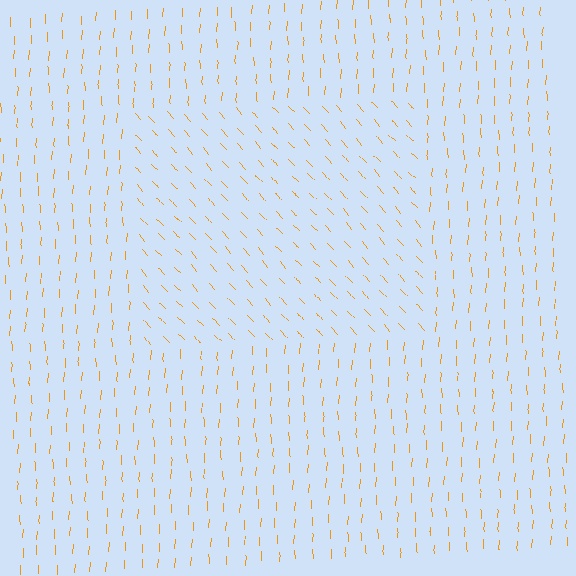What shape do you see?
I see a rectangle.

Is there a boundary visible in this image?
Yes, there is a texture boundary formed by a change in line orientation.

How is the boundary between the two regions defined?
The boundary is defined purely by a change in line orientation (approximately 45 degrees difference). All lines are the same color and thickness.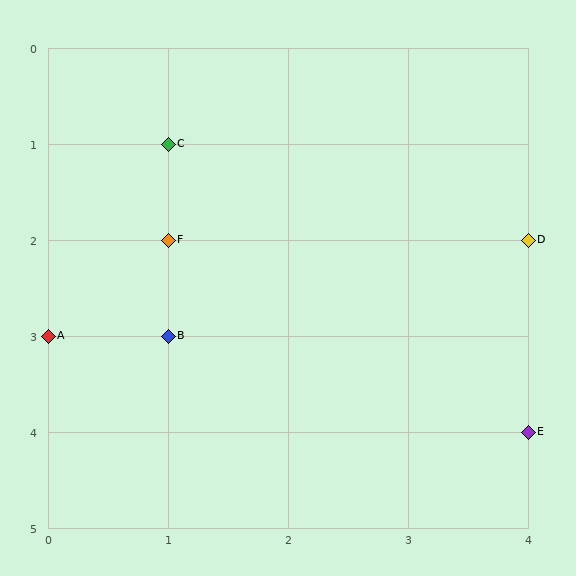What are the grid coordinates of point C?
Point C is at grid coordinates (1, 1).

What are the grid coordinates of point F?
Point F is at grid coordinates (1, 2).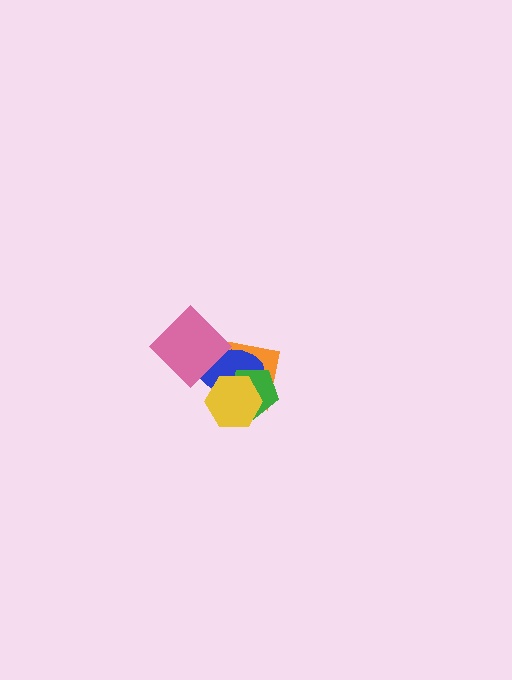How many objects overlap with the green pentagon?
3 objects overlap with the green pentagon.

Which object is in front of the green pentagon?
The yellow hexagon is in front of the green pentagon.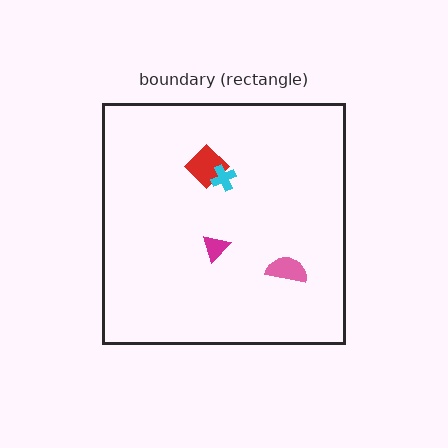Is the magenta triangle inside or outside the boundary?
Inside.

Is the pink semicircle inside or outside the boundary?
Inside.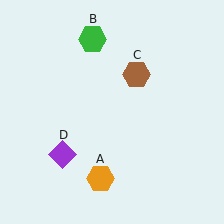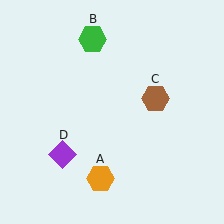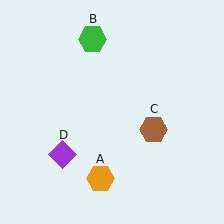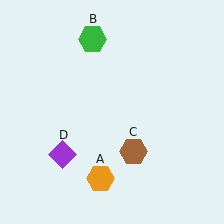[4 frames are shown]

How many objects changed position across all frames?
1 object changed position: brown hexagon (object C).